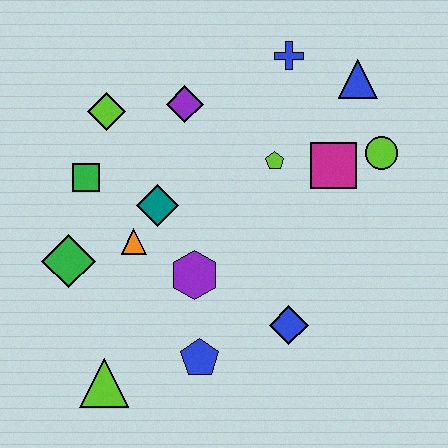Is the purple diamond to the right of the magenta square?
No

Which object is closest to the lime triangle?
The blue pentagon is closest to the lime triangle.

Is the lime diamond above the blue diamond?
Yes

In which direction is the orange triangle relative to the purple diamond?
The orange triangle is below the purple diamond.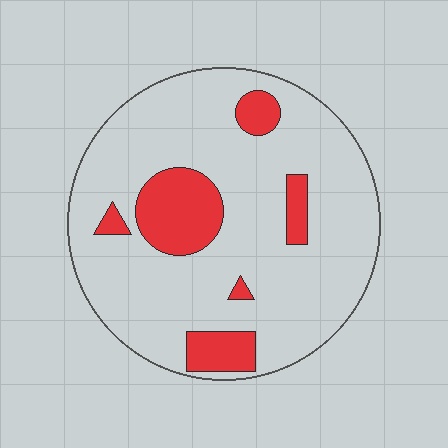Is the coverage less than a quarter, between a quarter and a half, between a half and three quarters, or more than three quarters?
Less than a quarter.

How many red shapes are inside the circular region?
6.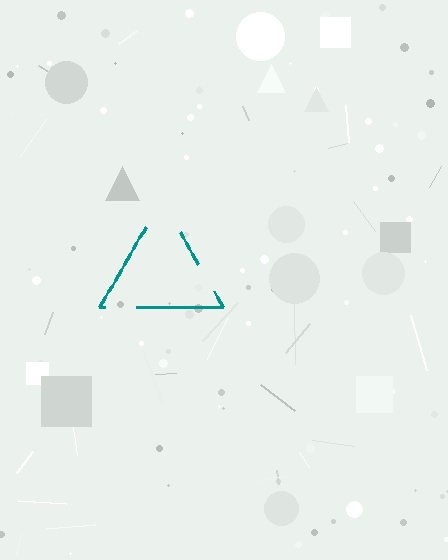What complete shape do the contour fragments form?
The contour fragments form a triangle.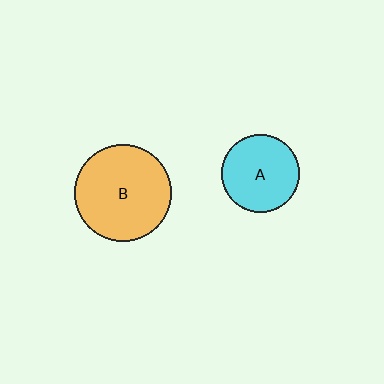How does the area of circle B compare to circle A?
Approximately 1.5 times.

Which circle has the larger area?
Circle B (orange).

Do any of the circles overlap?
No, none of the circles overlap.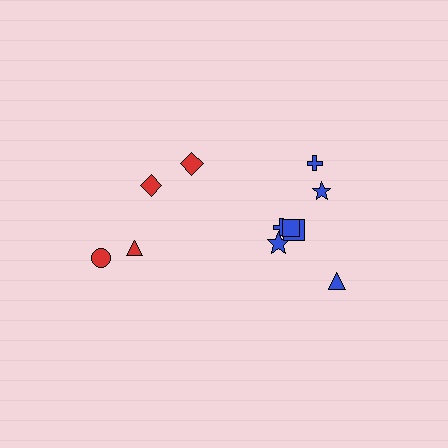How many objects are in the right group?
There are 7 objects.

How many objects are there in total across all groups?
There are 11 objects.